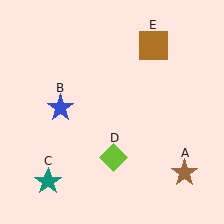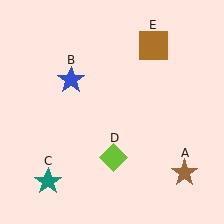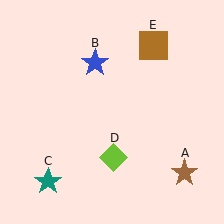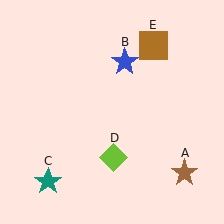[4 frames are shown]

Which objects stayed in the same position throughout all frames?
Brown star (object A) and teal star (object C) and lime diamond (object D) and brown square (object E) remained stationary.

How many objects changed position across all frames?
1 object changed position: blue star (object B).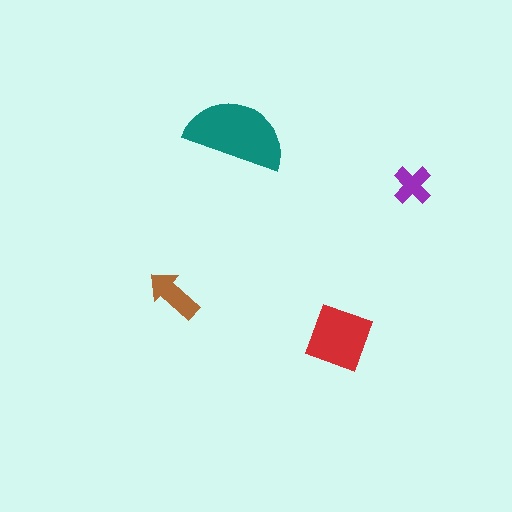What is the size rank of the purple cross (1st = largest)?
4th.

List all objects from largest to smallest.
The teal semicircle, the red square, the brown arrow, the purple cross.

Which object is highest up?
The teal semicircle is topmost.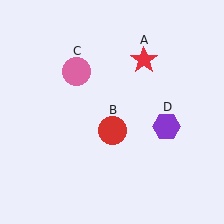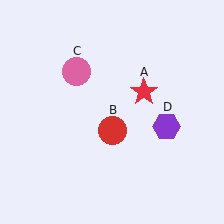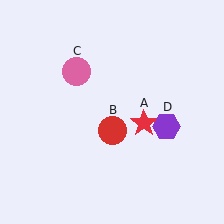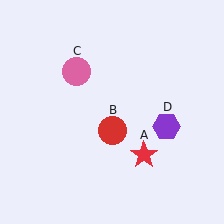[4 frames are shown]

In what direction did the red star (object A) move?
The red star (object A) moved down.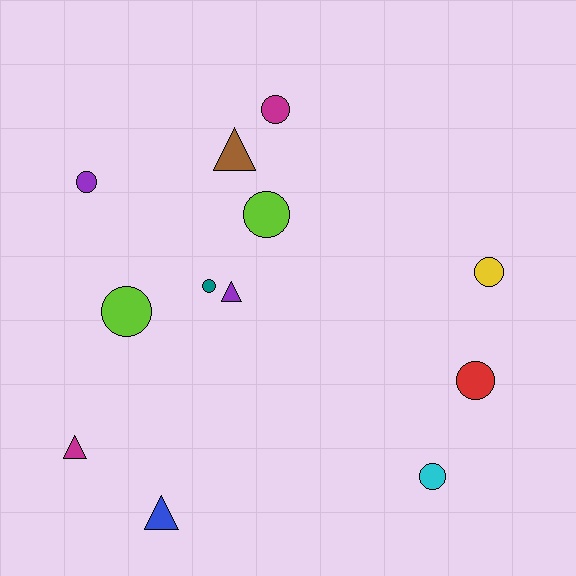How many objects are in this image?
There are 12 objects.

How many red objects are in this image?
There is 1 red object.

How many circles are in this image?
There are 8 circles.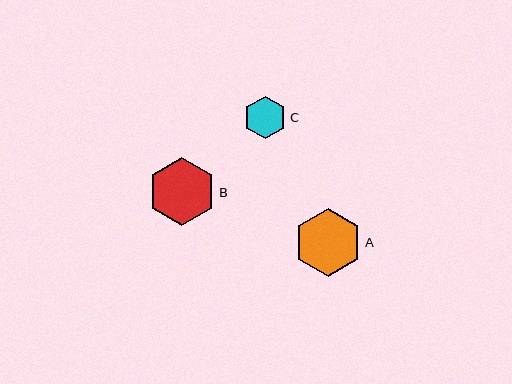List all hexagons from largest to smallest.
From largest to smallest: A, B, C.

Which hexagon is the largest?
Hexagon A is the largest with a size of approximately 68 pixels.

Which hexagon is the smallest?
Hexagon C is the smallest with a size of approximately 43 pixels.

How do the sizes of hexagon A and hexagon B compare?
Hexagon A and hexagon B are approximately the same size.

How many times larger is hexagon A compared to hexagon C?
Hexagon A is approximately 1.6 times the size of hexagon C.